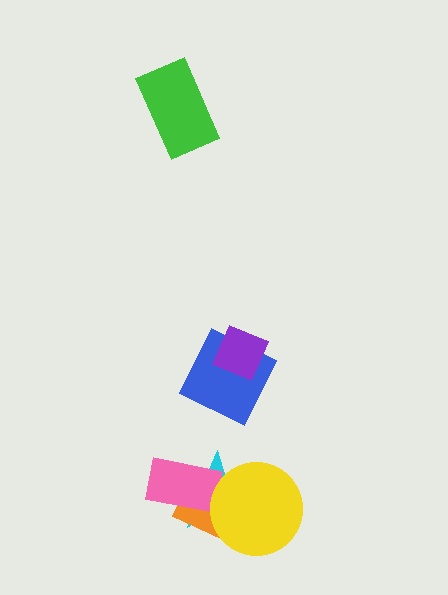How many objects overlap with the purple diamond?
1 object overlaps with the purple diamond.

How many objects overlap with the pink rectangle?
2 objects overlap with the pink rectangle.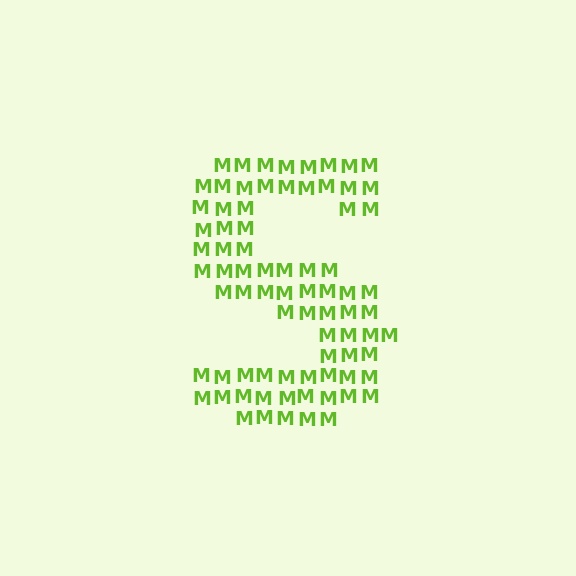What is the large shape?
The large shape is the letter S.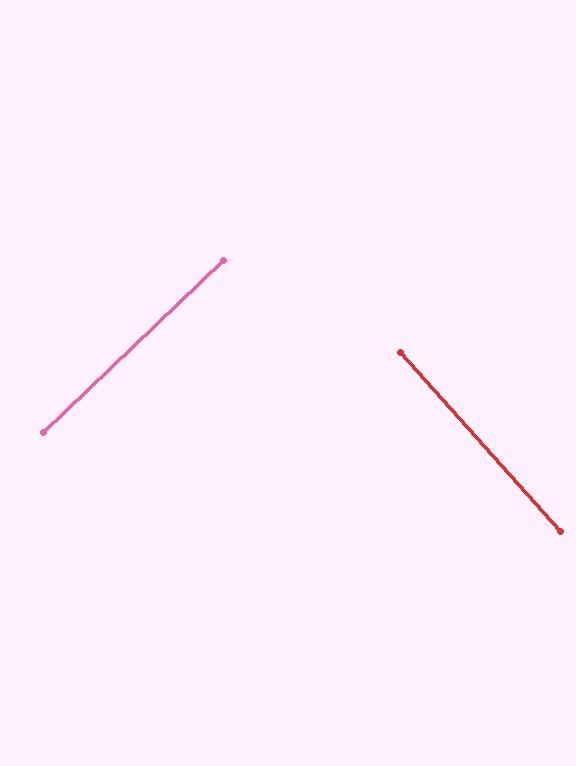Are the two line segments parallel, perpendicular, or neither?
Perpendicular — they meet at approximately 88°.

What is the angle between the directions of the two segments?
Approximately 88 degrees.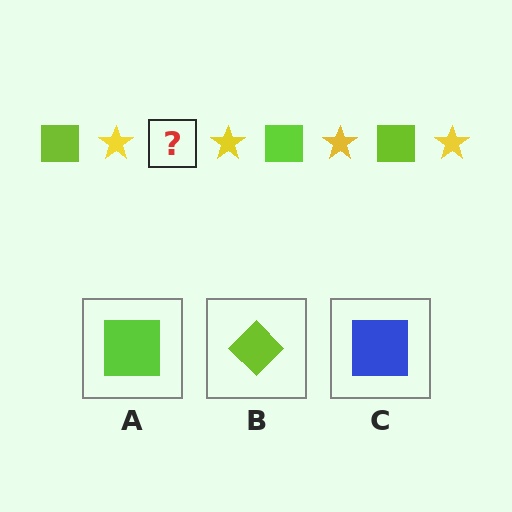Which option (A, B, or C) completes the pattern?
A.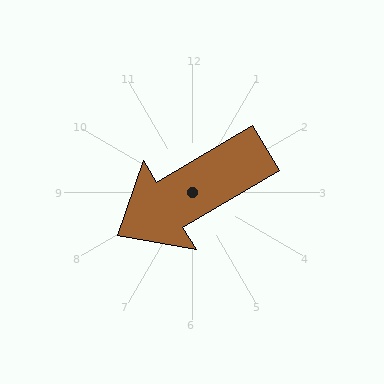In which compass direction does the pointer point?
Southwest.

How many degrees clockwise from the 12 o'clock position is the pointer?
Approximately 239 degrees.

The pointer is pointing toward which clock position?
Roughly 8 o'clock.